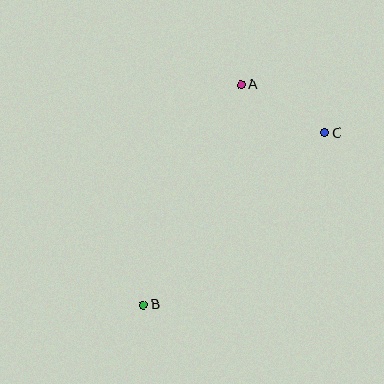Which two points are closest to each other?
Points A and C are closest to each other.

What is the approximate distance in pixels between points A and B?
The distance between A and B is approximately 241 pixels.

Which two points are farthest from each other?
Points B and C are farthest from each other.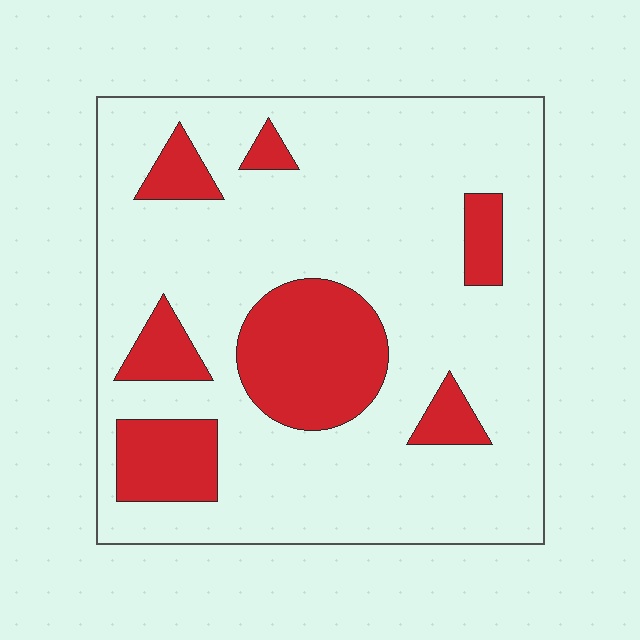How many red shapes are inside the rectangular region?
7.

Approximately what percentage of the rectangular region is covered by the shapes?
Approximately 20%.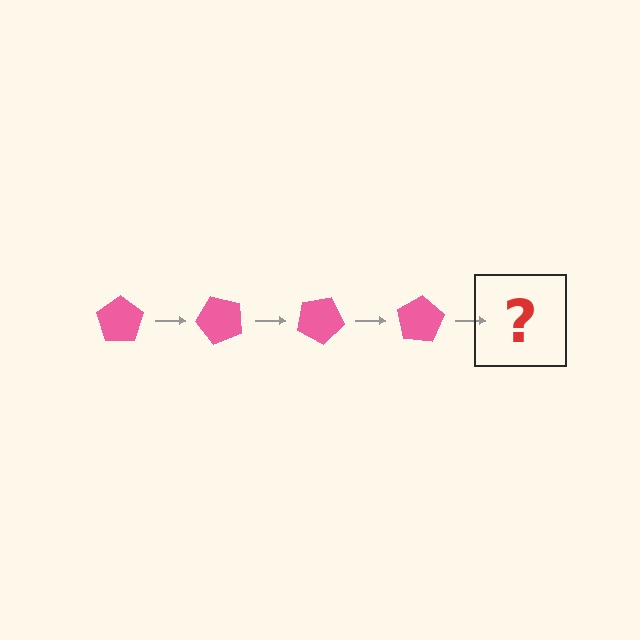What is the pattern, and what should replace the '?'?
The pattern is that the pentagon rotates 50 degrees each step. The '?' should be a pink pentagon rotated 200 degrees.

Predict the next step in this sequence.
The next step is a pink pentagon rotated 200 degrees.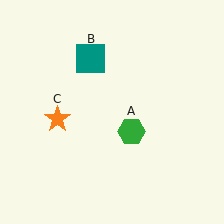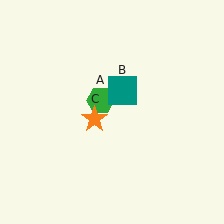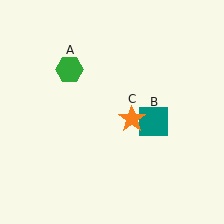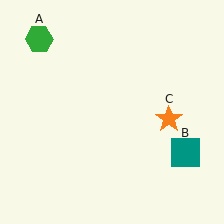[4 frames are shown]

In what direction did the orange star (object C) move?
The orange star (object C) moved right.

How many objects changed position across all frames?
3 objects changed position: green hexagon (object A), teal square (object B), orange star (object C).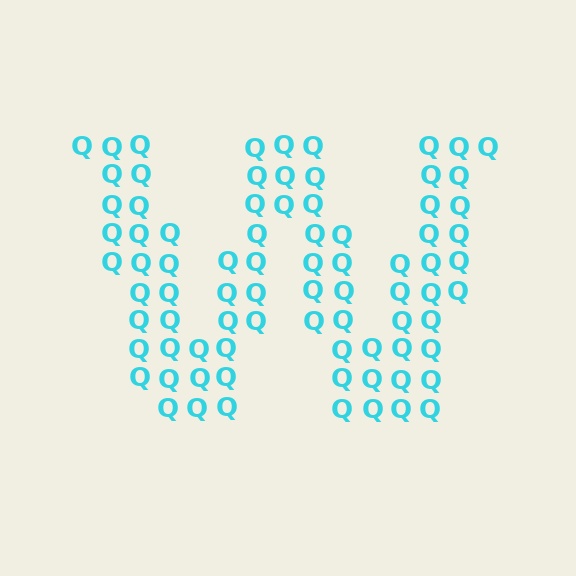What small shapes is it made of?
It is made of small letter Q's.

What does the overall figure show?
The overall figure shows the letter W.